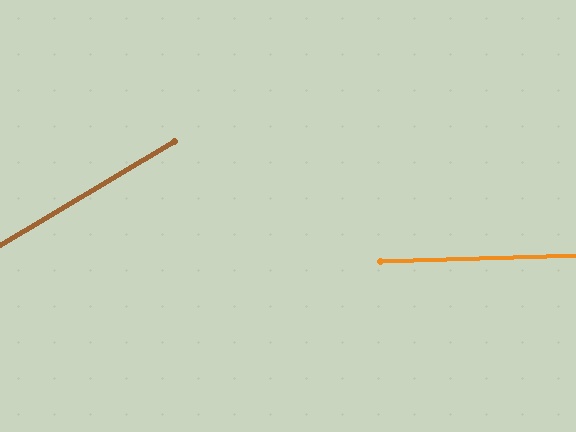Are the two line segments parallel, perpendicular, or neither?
Neither parallel nor perpendicular — they differ by about 29°.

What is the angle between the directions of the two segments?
Approximately 29 degrees.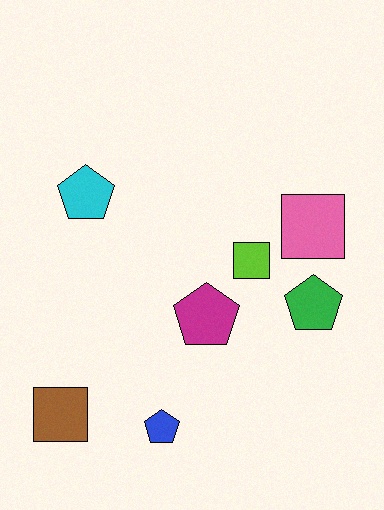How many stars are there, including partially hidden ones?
There are no stars.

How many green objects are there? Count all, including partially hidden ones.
There is 1 green object.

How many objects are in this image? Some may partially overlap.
There are 7 objects.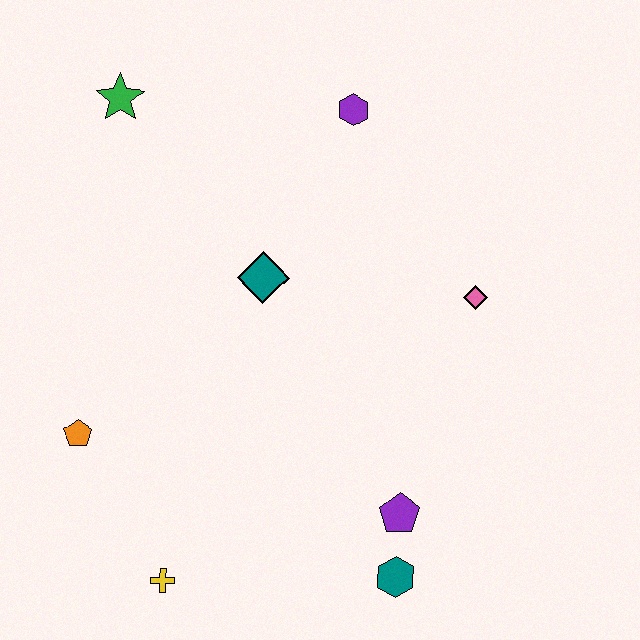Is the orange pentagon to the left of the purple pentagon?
Yes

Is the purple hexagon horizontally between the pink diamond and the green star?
Yes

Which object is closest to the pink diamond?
The teal diamond is closest to the pink diamond.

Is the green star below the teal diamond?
No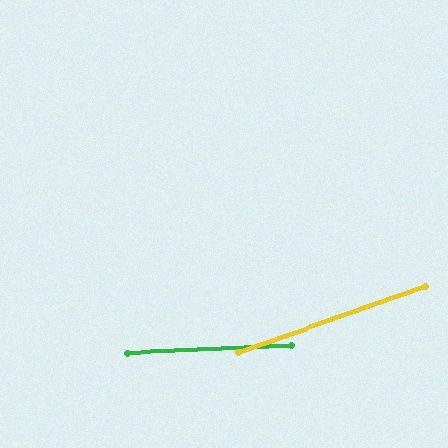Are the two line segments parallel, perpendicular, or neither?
Neither parallel nor perpendicular — they differ by about 16°.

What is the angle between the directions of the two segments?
Approximately 16 degrees.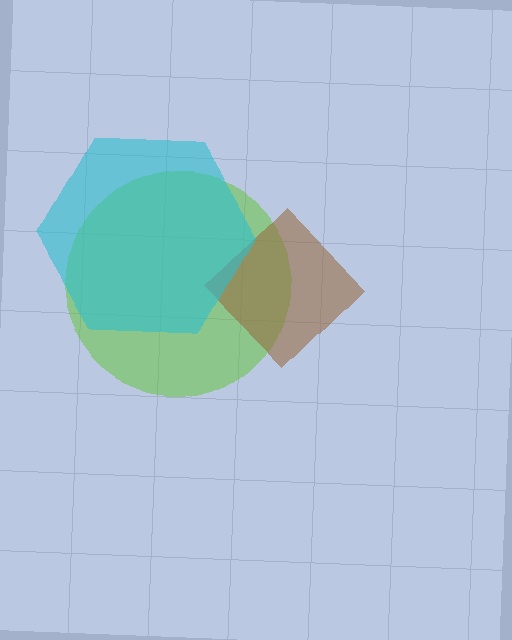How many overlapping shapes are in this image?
There are 3 overlapping shapes in the image.